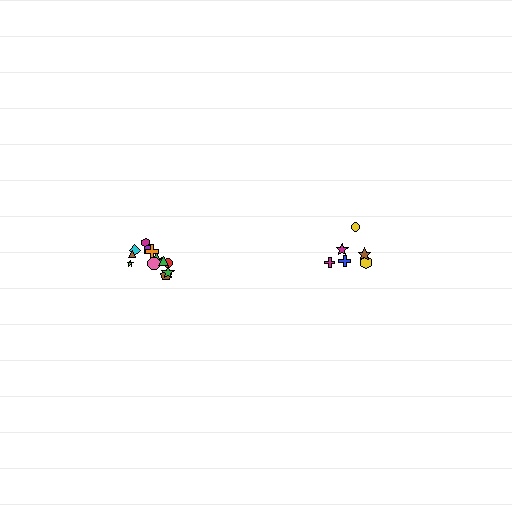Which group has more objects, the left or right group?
The left group.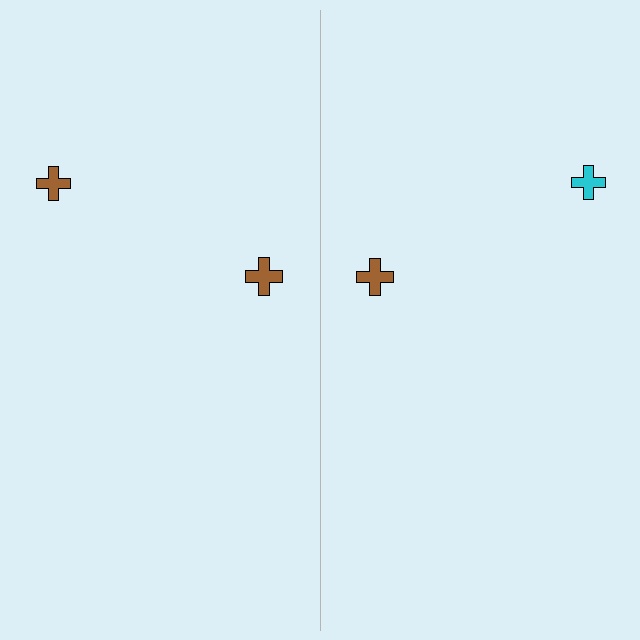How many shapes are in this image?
There are 4 shapes in this image.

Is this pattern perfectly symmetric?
No, the pattern is not perfectly symmetric. The cyan cross on the right side breaks the symmetry — its mirror counterpart is brown.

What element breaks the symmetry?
The cyan cross on the right side breaks the symmetry — its mirror counterpart is brown.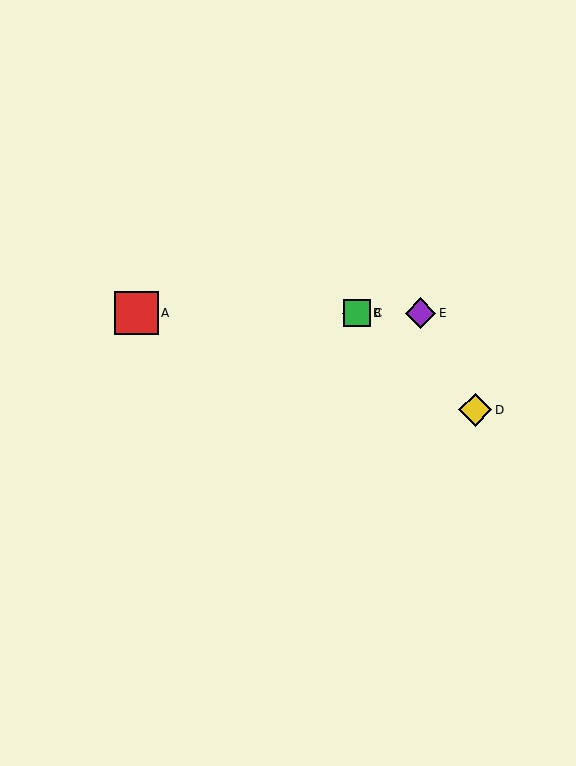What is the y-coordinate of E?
Object E is at y≈313.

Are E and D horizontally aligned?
No, E is at y≈313 and D is at y≈410.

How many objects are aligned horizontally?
4 objects (A, B, C, E) are aligned horizontally.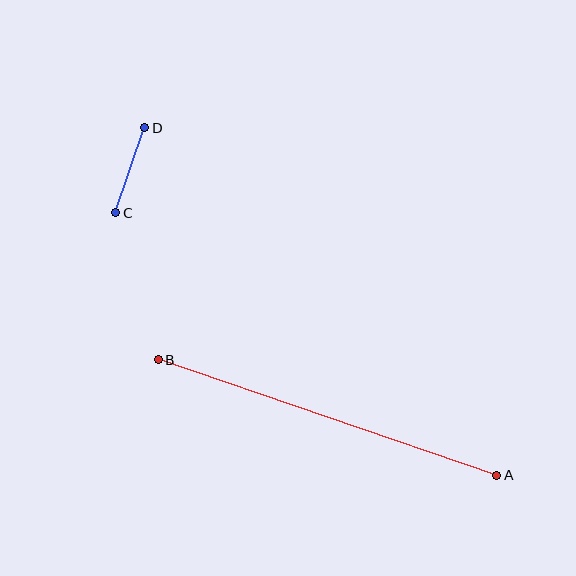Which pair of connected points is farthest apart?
Points A and B are farthest apart.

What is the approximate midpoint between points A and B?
The midpoint is at approximately (328, 418) pixels.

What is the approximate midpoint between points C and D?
The midpoint is at approximately (130, 170) pixels.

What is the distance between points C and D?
The distance is approximately 90 pixels.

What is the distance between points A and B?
The distance is approximately 358 pixels.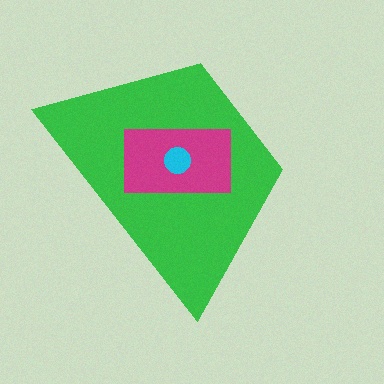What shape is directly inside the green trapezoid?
The magenta rectangle.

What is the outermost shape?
The green trapezoid.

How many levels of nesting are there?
3.